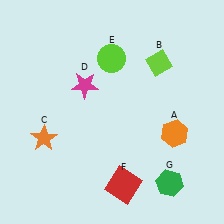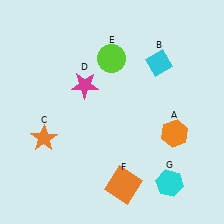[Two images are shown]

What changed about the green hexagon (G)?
In Image 1, G is green. In Image 2, it changed to cyan.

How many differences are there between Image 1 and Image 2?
There are 3 differences between the two images.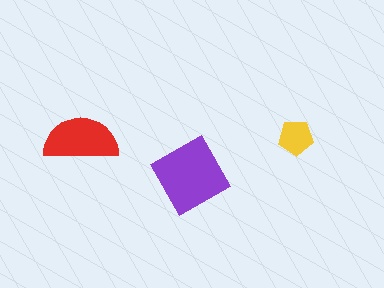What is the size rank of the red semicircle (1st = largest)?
2nd.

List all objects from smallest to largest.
The yellow pentagon, the red semicircle, the purple diamond.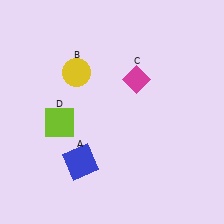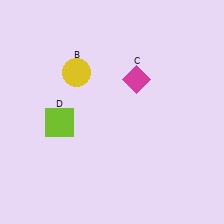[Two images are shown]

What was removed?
The blue square (A) was removed in Image 2.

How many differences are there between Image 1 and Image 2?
There is 1 difference between the two images.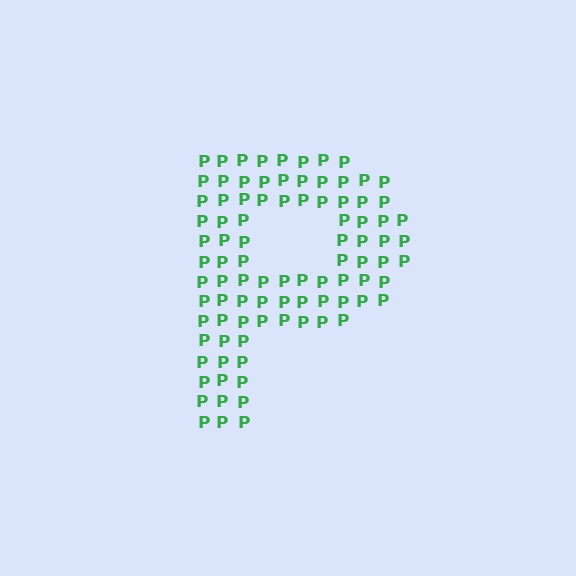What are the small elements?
The small elements are letter P's.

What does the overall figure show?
The overall figure shows the letter P.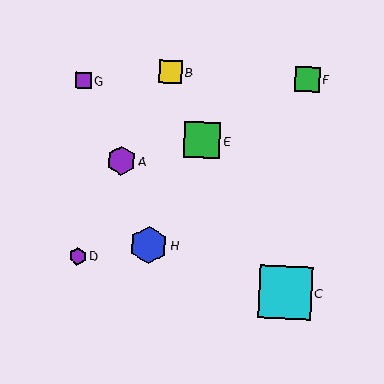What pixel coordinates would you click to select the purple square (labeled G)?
Click at (84, 81) to select the purple square G.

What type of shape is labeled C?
Shape C is a cyan square.